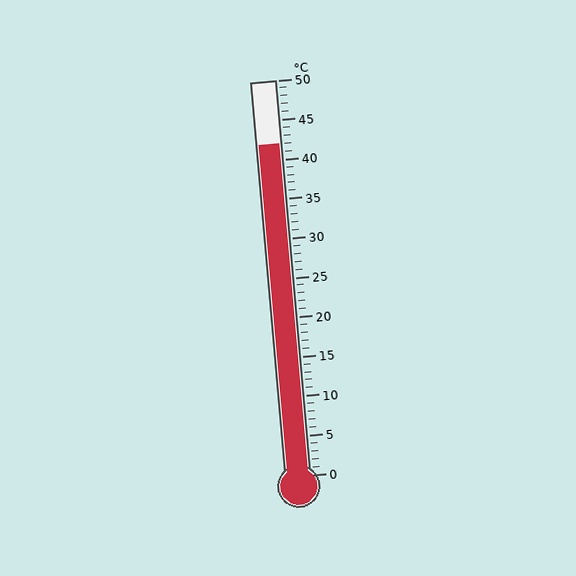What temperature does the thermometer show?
The thermometer shows approximately 42°C.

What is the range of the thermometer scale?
The thermometer scale ranges from 0°C to 50°C.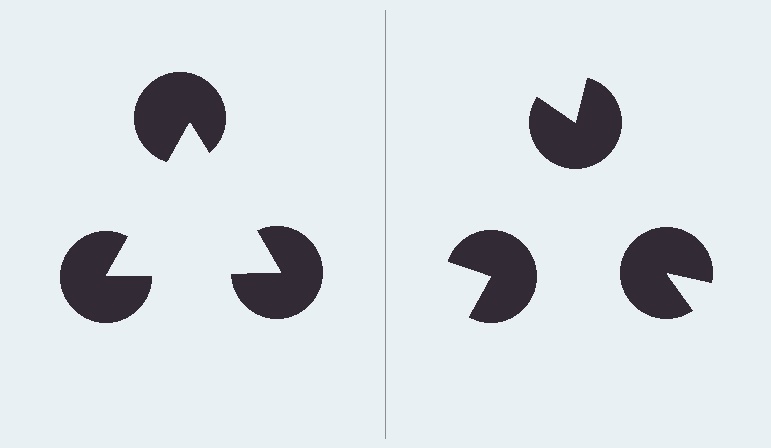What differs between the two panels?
The pac-man discs are positioned identically on both sides; only the wedge orientations differ. On the left they align to a triangle; on the right they are misaligned.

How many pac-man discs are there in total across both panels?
6 — 3 on each side.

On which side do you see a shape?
An illusory triangle appears on the left side. On the right side the wedge cuts are rotated, so no coherent shape forms.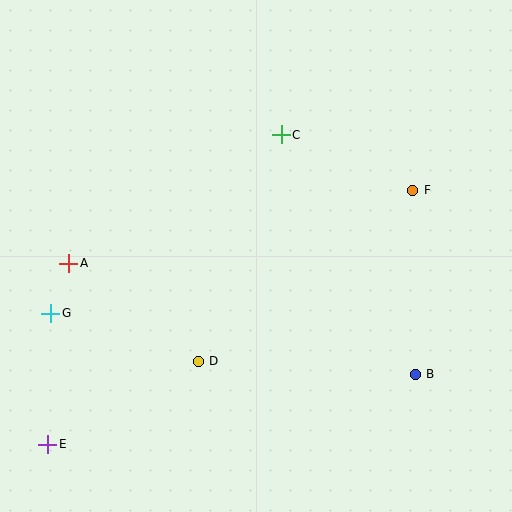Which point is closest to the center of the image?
Point D at (198, 361) is closest to the center.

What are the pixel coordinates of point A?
Point A is at (69, 263).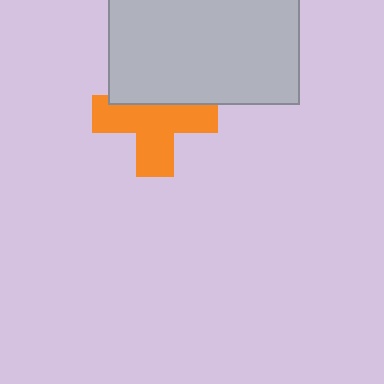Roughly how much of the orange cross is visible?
Most of it is visible (roughly 66%).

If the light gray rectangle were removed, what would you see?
You would see the complete orange cross.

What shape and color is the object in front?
The object in front is a light gray rectangle.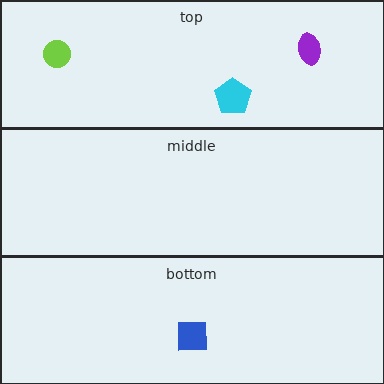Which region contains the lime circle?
The top region.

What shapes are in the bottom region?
The blue square.